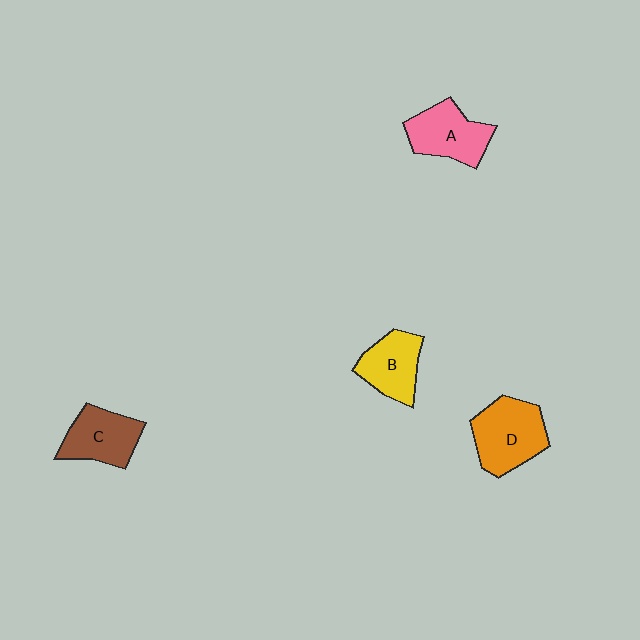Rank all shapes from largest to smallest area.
From largest to smallest: D (orange), A (pink), C (brown), B (yellow).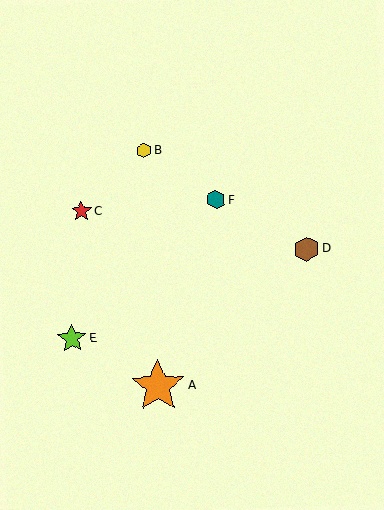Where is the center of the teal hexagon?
The center of the teal hexagon is at (216, 200).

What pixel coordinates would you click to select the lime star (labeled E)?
Click at (72, 338) to select the lime star E.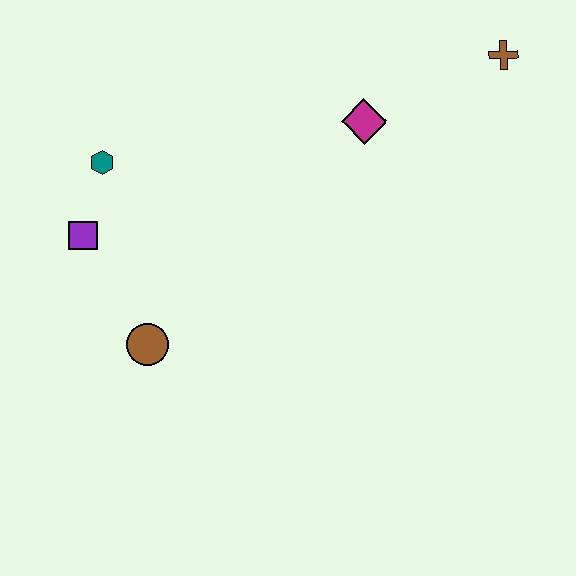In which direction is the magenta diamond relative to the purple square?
The magenta diamond is to the right of the purple square.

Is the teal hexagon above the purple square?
Yes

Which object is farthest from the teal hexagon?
The brown cross is farthest from the teal hexagon.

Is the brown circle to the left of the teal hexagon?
No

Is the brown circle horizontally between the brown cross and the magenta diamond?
No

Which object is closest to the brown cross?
The magenta diamond is closest to the brown cross.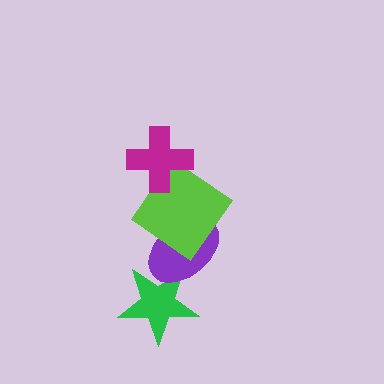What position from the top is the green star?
The green star is 4th from the top.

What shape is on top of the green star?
The purple ellipse is on top of the green star.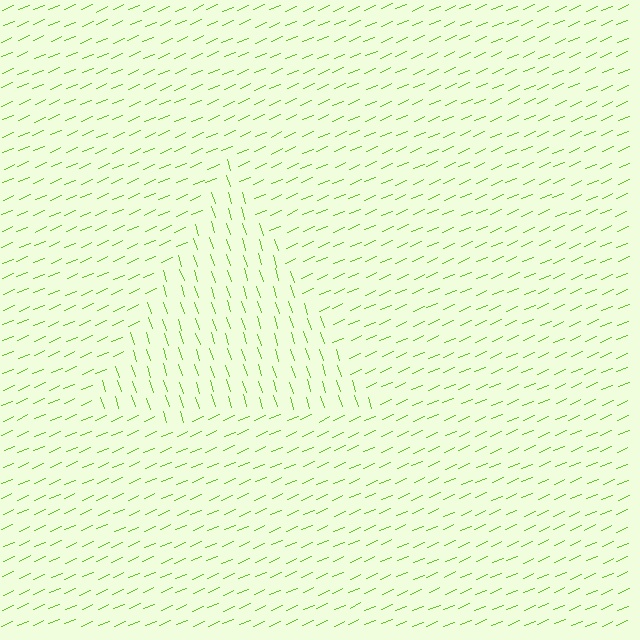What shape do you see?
I see a triangle.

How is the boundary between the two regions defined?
The boundary is defined purely by a change in line orientation (approximately 85 degrees difference). All lines are the same color and thickness.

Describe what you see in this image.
The image is filled with small lime line segments. A triangle region in the image has lines oriented differently from the surrounding lines, creating a visible texture boundary.